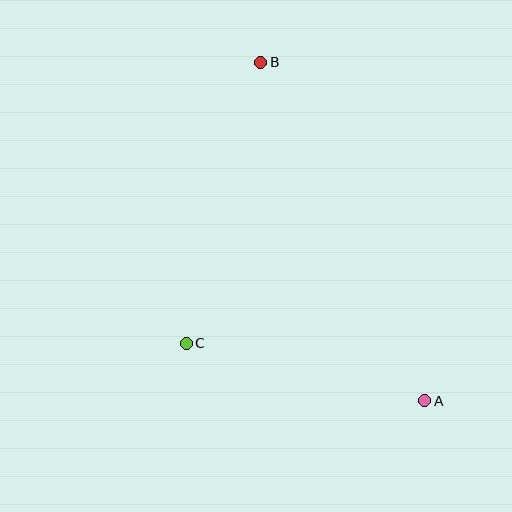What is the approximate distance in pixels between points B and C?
The distance between B and C is approximately 291 pixels.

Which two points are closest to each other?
Points A and C are closest to each other.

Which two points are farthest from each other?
Points A and B are farthest from each other.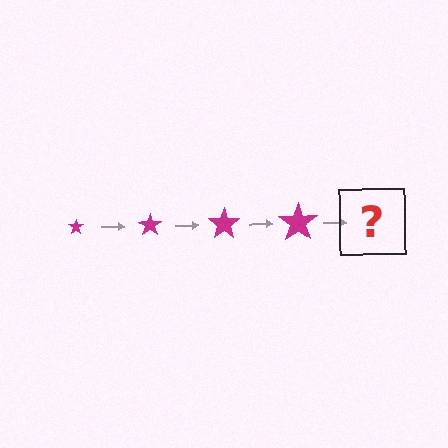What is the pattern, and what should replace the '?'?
The pattern is that the star gets progressively larger each step. The '?' should be a magenta star, larger than the previous one.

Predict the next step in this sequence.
The next step is a magenta star, larger than the previous one.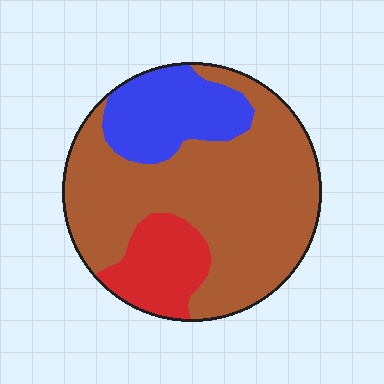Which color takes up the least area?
Red, at roughly 15%.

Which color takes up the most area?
Brown, at roughly 65%.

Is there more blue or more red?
Blue.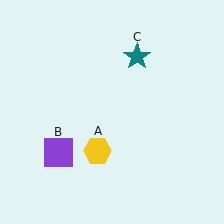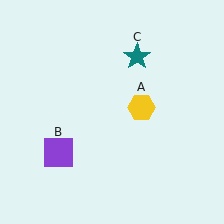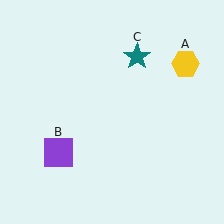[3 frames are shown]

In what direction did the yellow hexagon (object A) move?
The yellow hexagon (object A) moved up and to the right.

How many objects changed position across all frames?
1 object changed position: yellow hexagon (object A).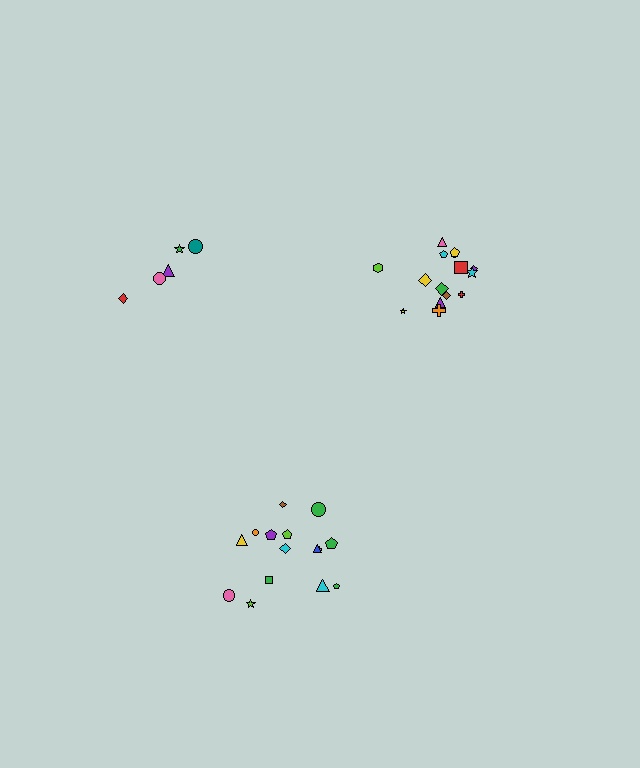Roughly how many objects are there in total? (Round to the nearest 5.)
Roughly 35 objects in total.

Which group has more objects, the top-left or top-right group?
The top-right group.